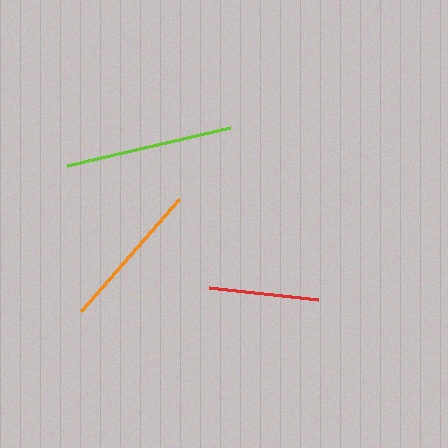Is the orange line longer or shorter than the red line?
The orange line is longer than the red line.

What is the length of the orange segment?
The orange segment is approximately 149 pixels long.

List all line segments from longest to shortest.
From longest to shortest: lime, orange, red.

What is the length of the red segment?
The red segment is approximately 109 pixels long.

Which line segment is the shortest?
The red line is the shortest at approximately 109 pixels.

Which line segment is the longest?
The lime line is the longest at approximately 168 pixels.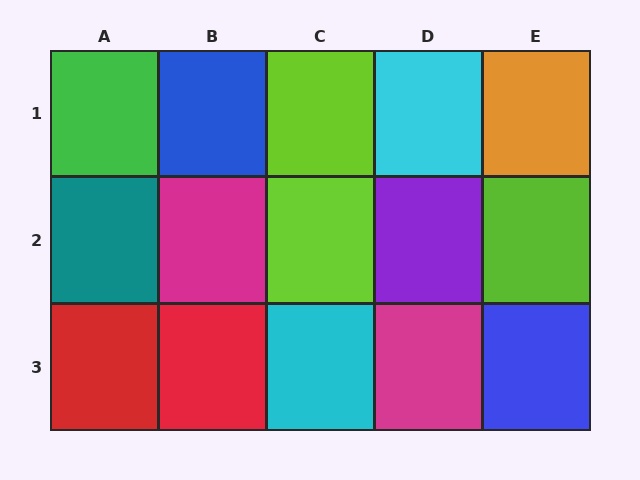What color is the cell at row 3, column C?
Cyan.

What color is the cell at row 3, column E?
Blue.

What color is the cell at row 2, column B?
Magenta.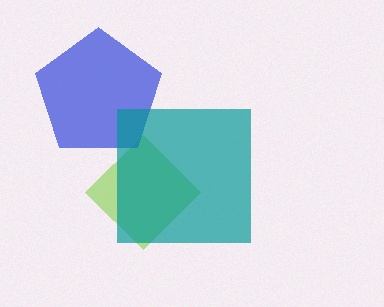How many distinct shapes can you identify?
There are 3 distinct shapes: a lime diamond, a blue pentagon, a teal square.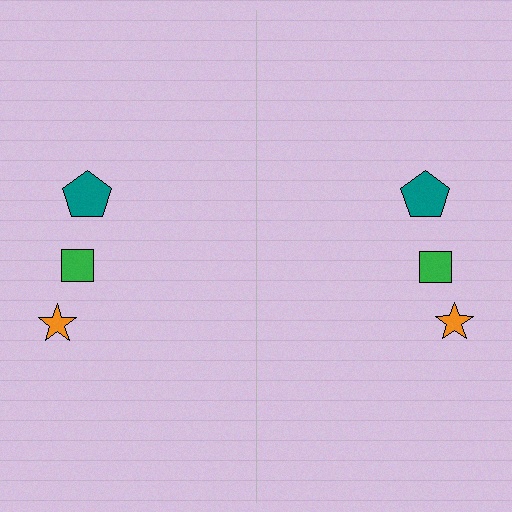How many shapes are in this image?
There are 6 shapes in this image.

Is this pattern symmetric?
Yes, this pattern has bilateral (reflection) symmetry.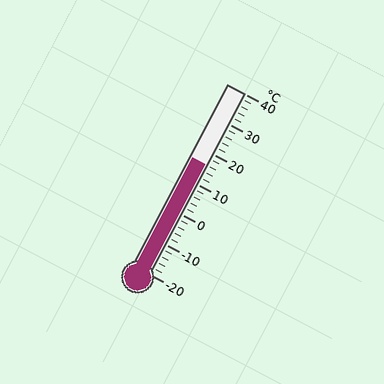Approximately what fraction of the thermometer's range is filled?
The thermometer is filled to approximately 60% of its range.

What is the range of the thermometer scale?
The thermometer scale ranges from -20°C to 40°C.